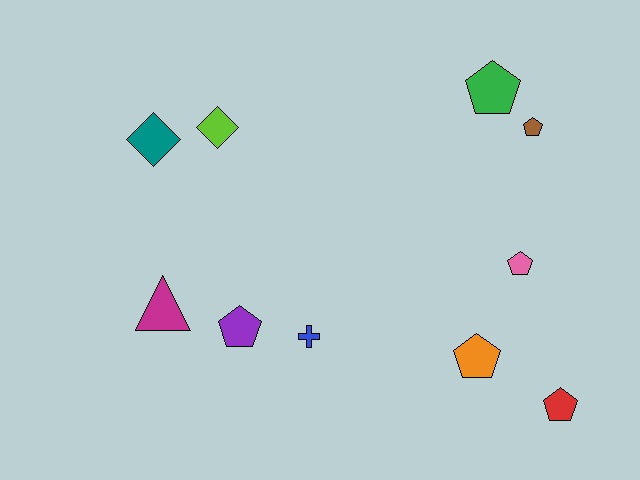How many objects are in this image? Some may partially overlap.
There are 10 objects.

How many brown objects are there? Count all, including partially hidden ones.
There is 1 brown object.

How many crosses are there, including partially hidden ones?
There is 1 cross.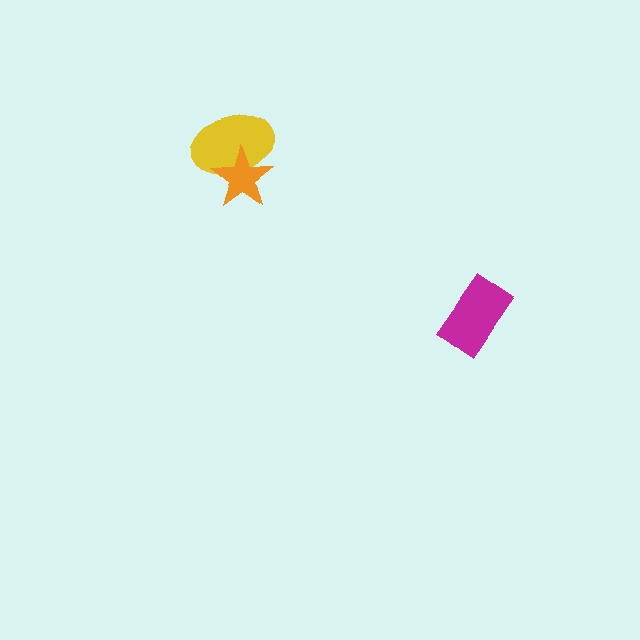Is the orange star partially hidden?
No, no other shape covers it.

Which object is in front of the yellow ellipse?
The orange star is in front of the yellow ellipse.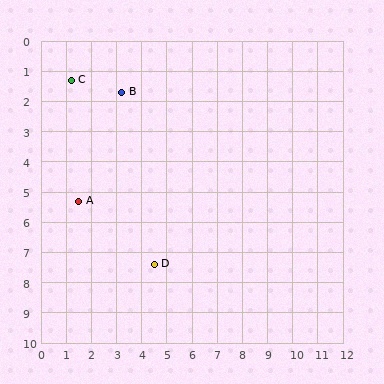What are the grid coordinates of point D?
Point D is at approximately (4.5, 7.4).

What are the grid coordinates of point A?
Point A is at approximately (1.5, 5.3).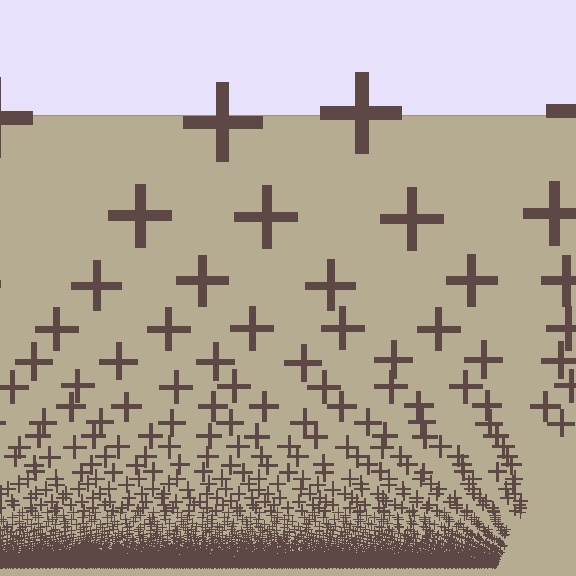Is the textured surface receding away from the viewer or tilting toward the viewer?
The surface appears to tilt toward the viewer. Texture elements get larger and sparser toward the top.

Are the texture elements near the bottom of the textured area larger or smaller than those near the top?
Smaller. The gradient is inverted — elements near the bottom are smaller and denser.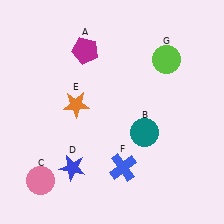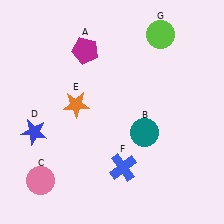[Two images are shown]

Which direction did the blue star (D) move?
The blue star (D) moved left.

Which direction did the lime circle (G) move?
The lime circle (G) moved up.